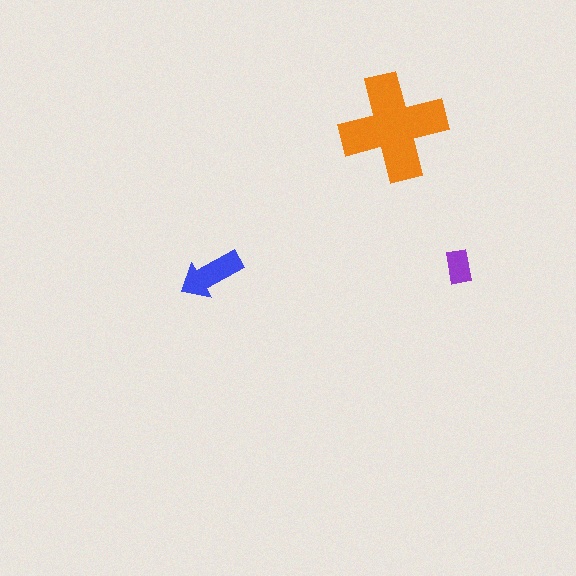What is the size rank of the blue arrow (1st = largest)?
2nd.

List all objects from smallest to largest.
The purple rectangle, the blue arrow, the orange cross.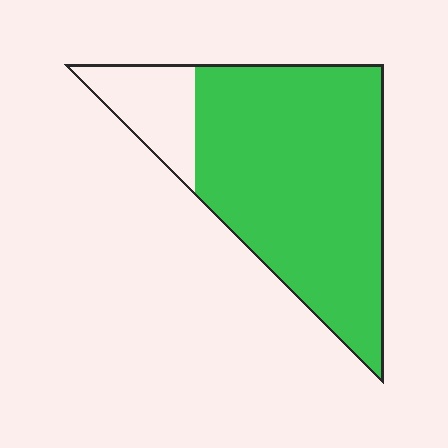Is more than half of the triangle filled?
Yes.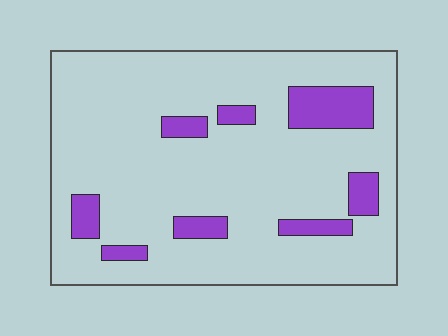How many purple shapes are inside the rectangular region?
8.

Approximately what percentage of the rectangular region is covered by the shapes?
Approximately 15%.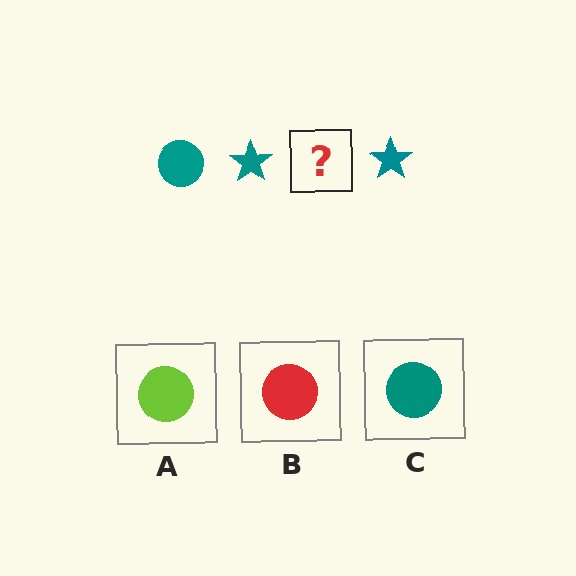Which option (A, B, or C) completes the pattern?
C.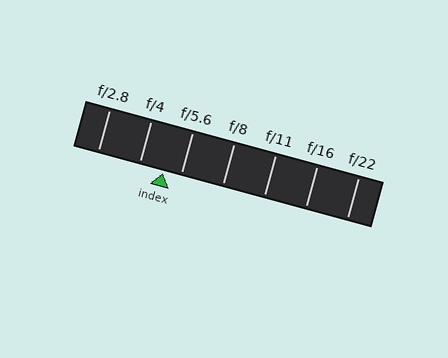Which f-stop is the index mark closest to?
The index mark is closest to f/5.6.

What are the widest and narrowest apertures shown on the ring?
The widest aperture shown is f/2.8 and the narrowest is f/22.